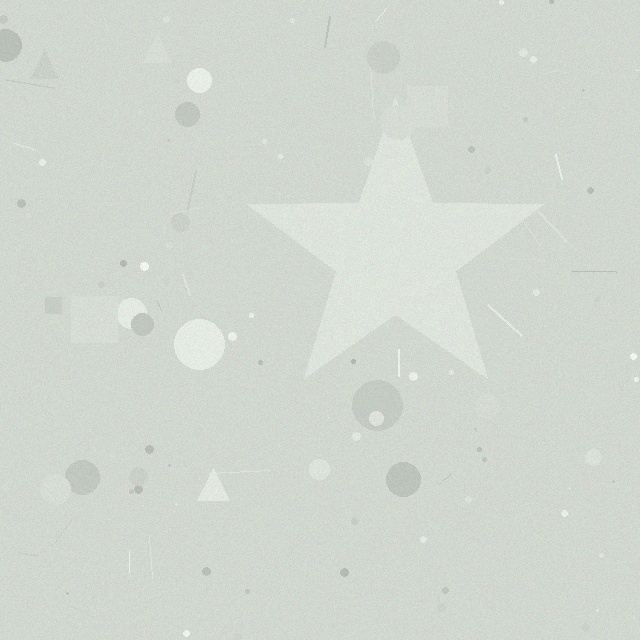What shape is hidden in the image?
A star is hidden in the image.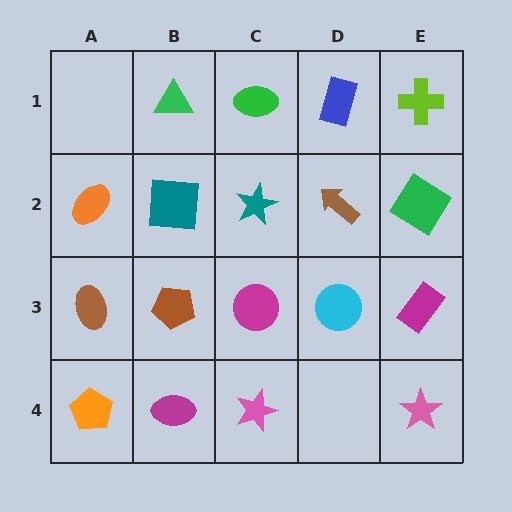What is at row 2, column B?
A teal square.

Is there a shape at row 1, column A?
No, that cell is empty.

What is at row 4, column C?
A pink star.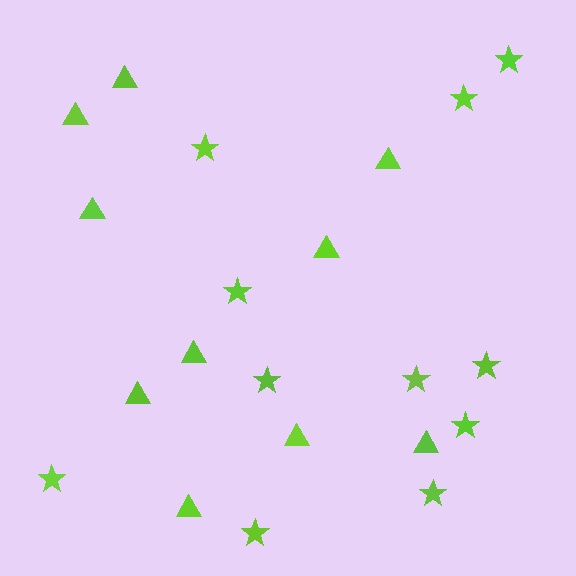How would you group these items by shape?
There are 2 groups: one group of triangles (10) and one group of stars (11).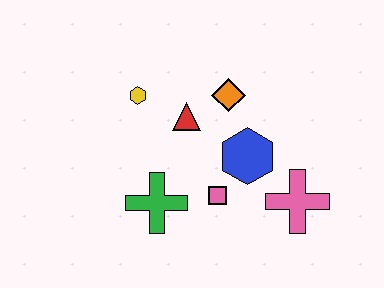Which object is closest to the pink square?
The blue hexagon is closest to the pink square.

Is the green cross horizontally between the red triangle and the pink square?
No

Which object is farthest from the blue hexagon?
The yellow hexagon is farthest from the blue hexagon.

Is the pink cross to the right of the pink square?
Yes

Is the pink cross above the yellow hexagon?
No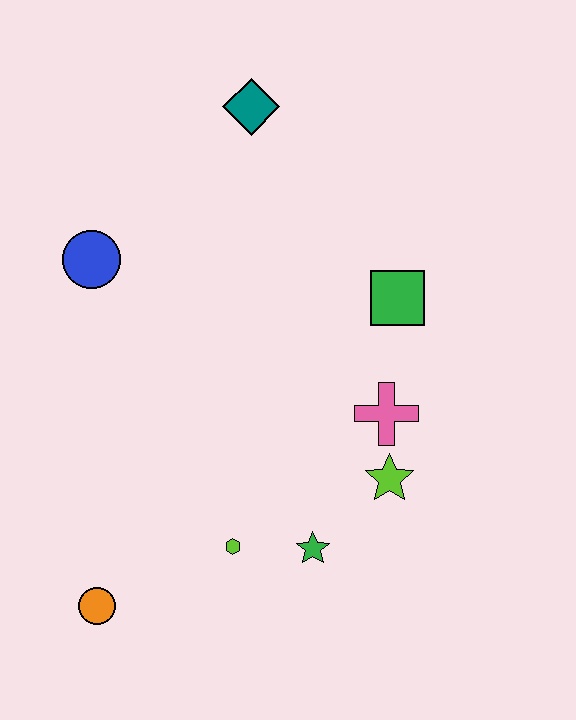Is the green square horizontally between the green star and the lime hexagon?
No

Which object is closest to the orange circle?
The lime hexagon is closest to the orange circle.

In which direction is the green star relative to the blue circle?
The green star is below the blue circle.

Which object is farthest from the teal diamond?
The orange circle is farthest from the teal diamond.